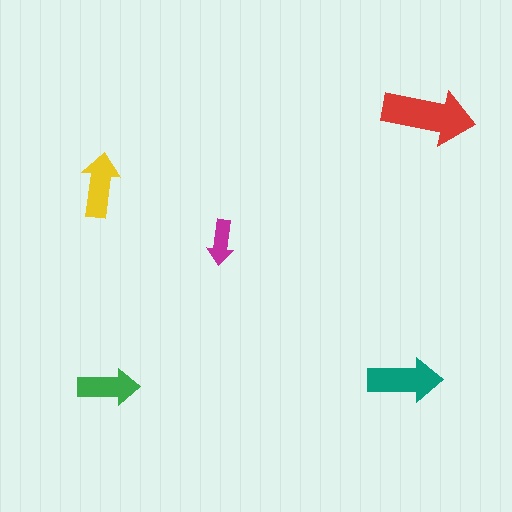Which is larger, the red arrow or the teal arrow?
The red one.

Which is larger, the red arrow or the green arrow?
The red one.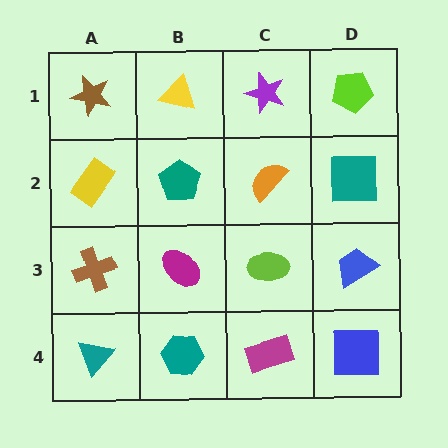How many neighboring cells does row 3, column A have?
3.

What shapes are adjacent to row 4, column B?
A magenta ellipse (row 3, column B), a teal triangle (row 4, column A), a magenta rectangle (row 4, column C).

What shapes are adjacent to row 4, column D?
A blue trapezoid (row 3, column D), a magenta rectangle (row 4, column C).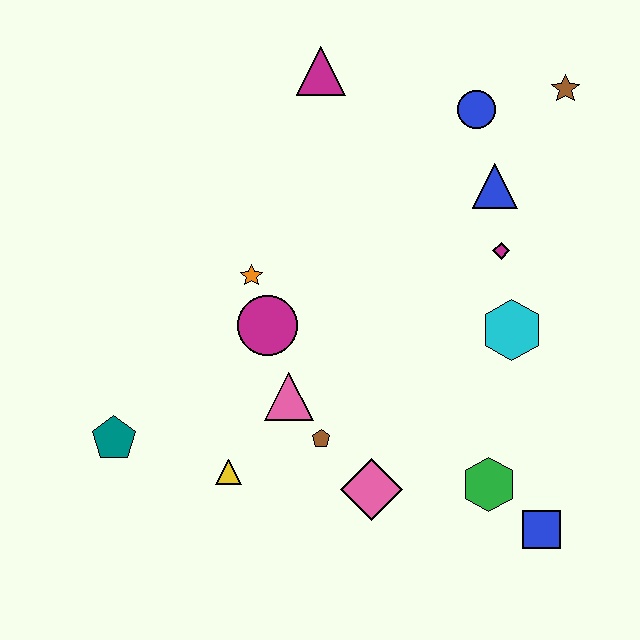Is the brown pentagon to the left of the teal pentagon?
No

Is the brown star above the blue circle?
Yes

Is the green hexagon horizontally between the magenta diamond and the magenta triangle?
Yes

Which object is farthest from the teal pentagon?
The brown star is farthest from the teal pentagon.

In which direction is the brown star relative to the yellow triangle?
The brown star is above the yellow triangle.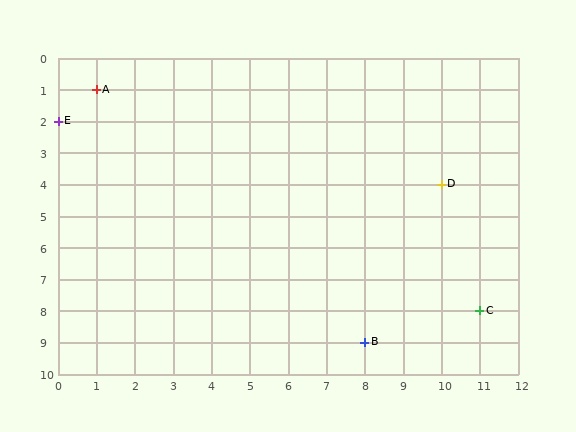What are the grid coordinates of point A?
Point A is at grid coordinates (1, 1).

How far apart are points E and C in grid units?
Points E and C are 11 columns and 6 rows apart (about 12.5 grid units diagonally).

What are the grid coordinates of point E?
Point E is at grid coordinates (0, 2).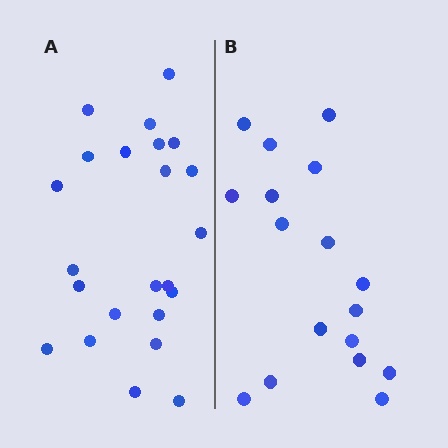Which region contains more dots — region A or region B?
Region A (the left region) has more dots.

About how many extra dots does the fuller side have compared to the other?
Region A has about 6 more dots than region B.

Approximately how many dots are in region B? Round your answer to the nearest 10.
About 20 dots. (The exact count is 17, which rounds to 20.)